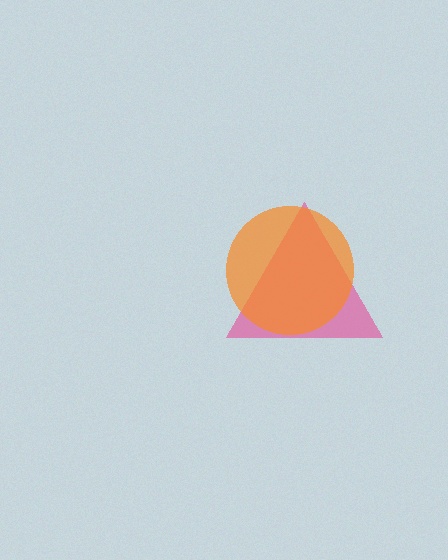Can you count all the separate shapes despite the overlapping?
Yes, there are 2 separate shapes.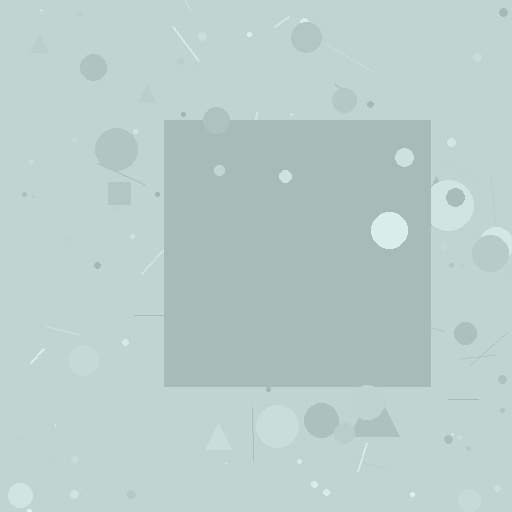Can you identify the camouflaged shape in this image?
The camouflaged shape is a square.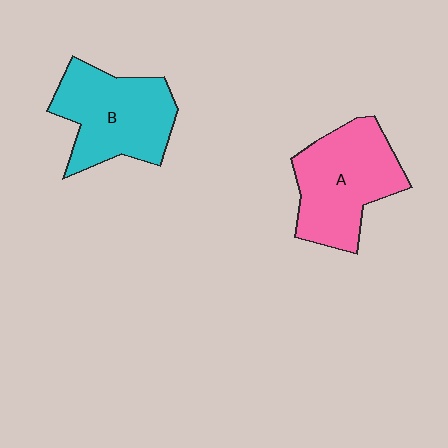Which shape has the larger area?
Shape A (pink).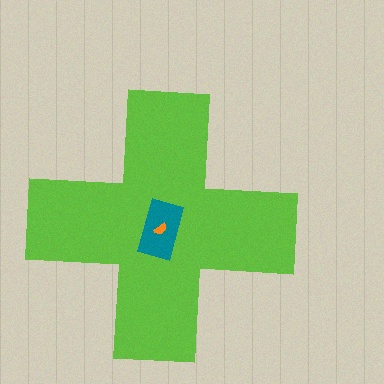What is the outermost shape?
The lime cross.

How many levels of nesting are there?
3.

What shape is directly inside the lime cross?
The teal rectangle.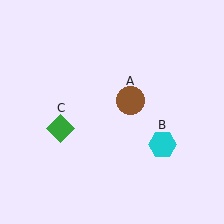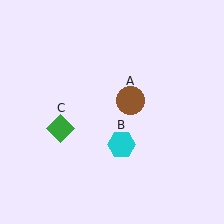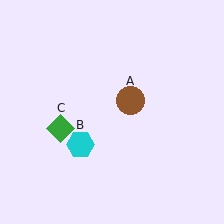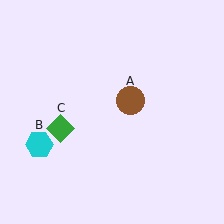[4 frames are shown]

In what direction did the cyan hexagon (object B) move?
The cyan hexagon (object B) moved left.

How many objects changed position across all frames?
1 object changed position: cyan hexagon (object B).